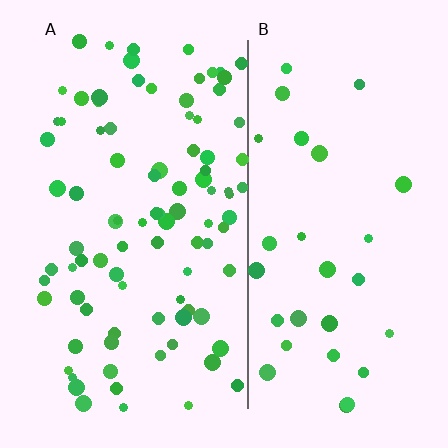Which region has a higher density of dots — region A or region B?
A (the left).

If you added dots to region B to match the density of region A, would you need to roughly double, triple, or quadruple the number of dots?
Approximately triple.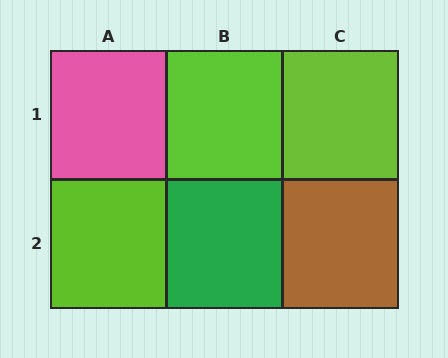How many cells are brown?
1 cell is brown.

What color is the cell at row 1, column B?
Lime.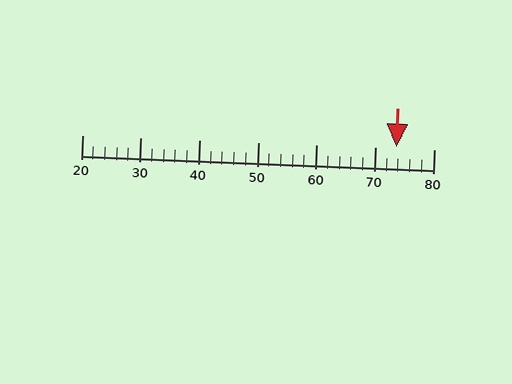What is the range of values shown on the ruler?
The ruler shows values from 20 to 80.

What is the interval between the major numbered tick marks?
The major tick marks are spaced 10 units apart.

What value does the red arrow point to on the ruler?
The red arrow points to approximately 74.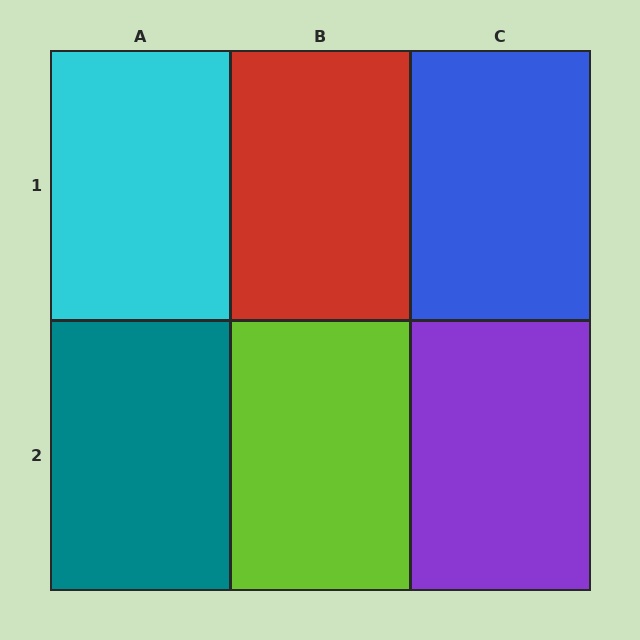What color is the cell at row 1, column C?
Blue.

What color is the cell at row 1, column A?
Cyan.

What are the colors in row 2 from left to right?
Teal, lime, purple.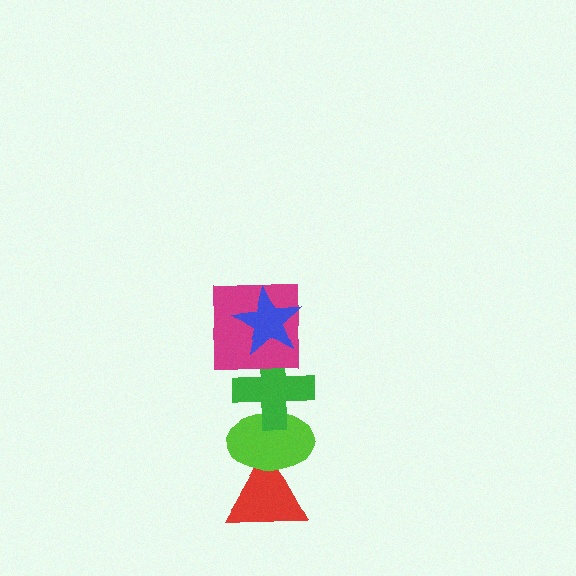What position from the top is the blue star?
The blue star is 1st from the top.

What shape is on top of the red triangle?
The lime ellipse is on top of the red triangle.